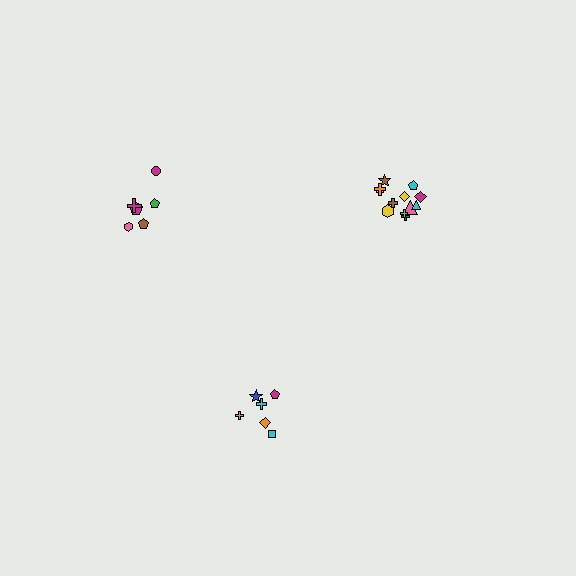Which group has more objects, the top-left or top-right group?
The top-right group.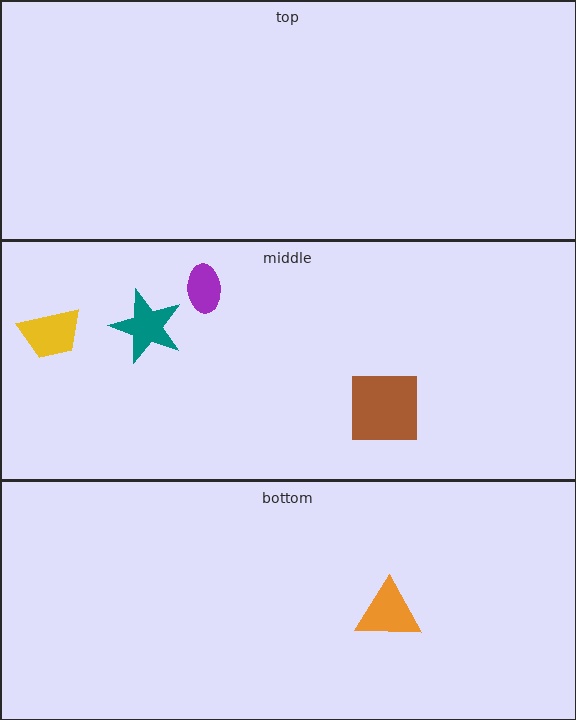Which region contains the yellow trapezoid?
The middle region.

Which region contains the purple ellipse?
The middle region.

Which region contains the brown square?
The middle region.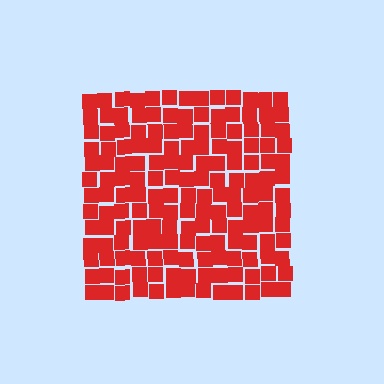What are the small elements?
The small elements are squares.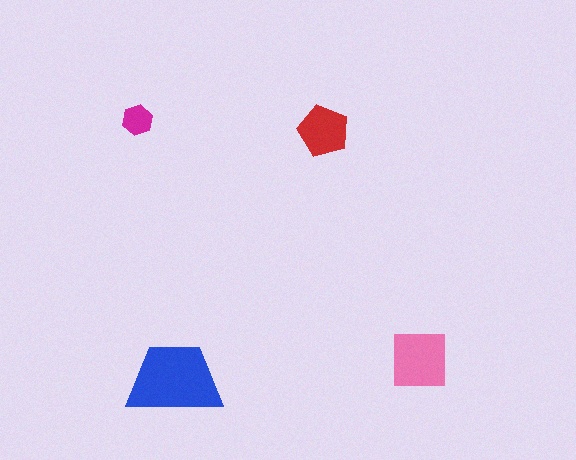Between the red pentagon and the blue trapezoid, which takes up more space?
The blue trapezoid.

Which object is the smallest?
The magenta hexagon.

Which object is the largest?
The blue trapezoid.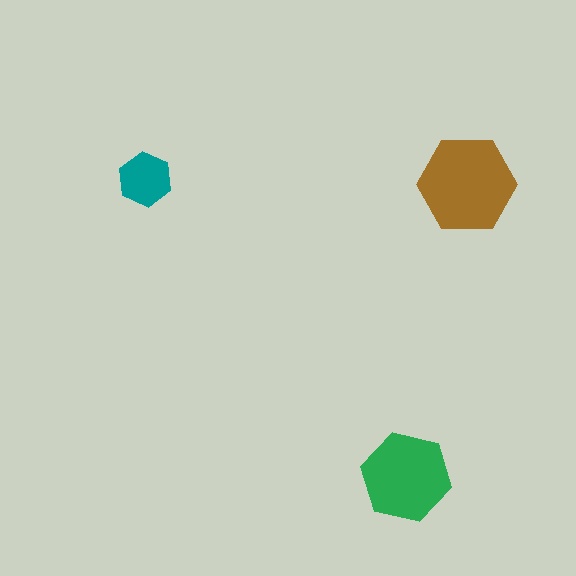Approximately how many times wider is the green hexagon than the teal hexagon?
About 1.5 times wider.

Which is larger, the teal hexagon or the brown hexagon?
The brown one.